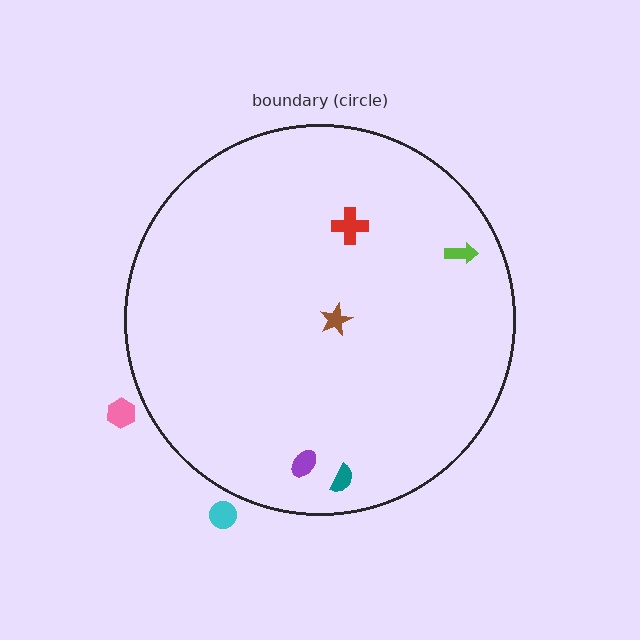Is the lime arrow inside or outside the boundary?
Inside.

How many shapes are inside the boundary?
5 inside, 2 outside.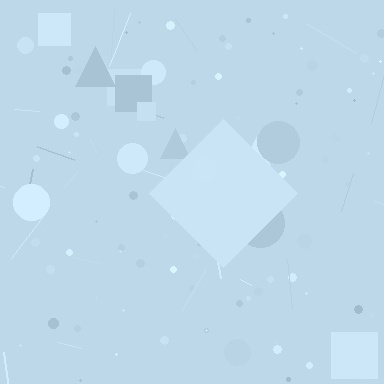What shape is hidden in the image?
A diamond is hidden in the image.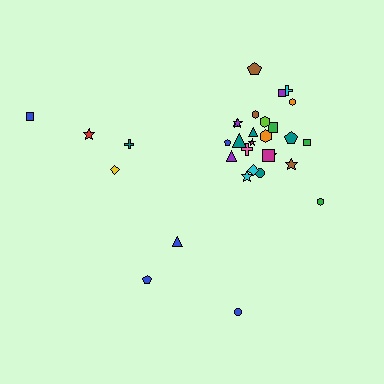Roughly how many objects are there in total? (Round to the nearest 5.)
Roughly 30 objects in total.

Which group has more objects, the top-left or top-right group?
The top-right group.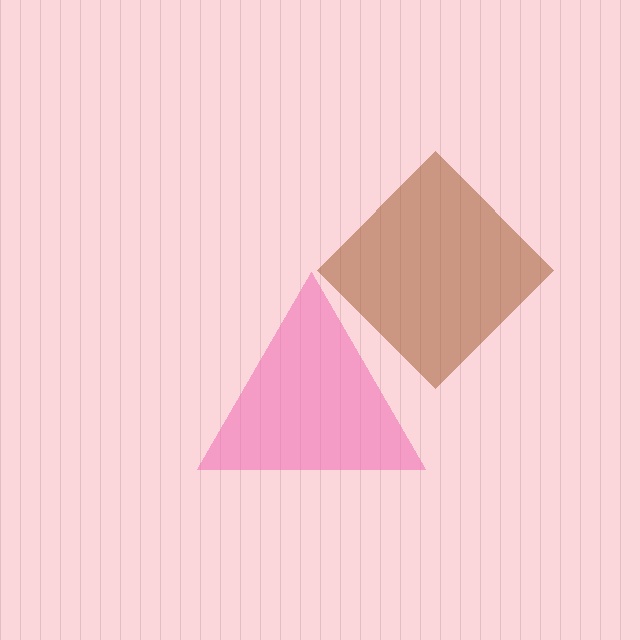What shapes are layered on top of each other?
The layered shapes are: a pink triangle, a brown diamond.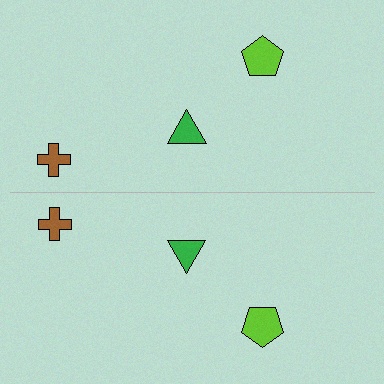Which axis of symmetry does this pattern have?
The pattern has a horizontal axis of symmetry running through the center of the image.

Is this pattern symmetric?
Yes, this pattern has bilateral (reflection) symmetry.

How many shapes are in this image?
There are 6 shapes in this image.